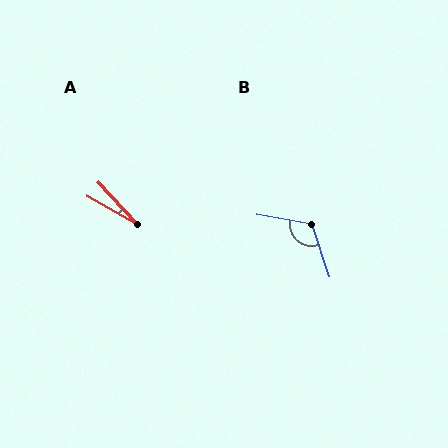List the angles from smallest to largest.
A (18°), B (118°).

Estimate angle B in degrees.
Approximately 118 degrees.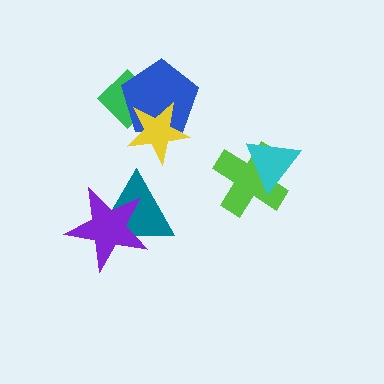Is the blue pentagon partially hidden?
Yes, it is partially covered by another shape.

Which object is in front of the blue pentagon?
The yellow star is in front of the blue pentagon.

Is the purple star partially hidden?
No, no other shape covers it.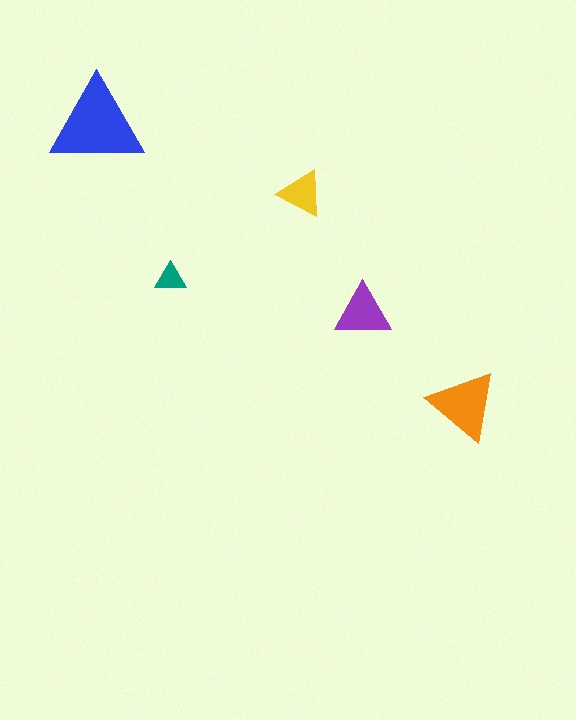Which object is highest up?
The blue triangle is topmost.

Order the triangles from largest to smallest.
the blue one, the orange one, the purple one, the yellow one, the teal one.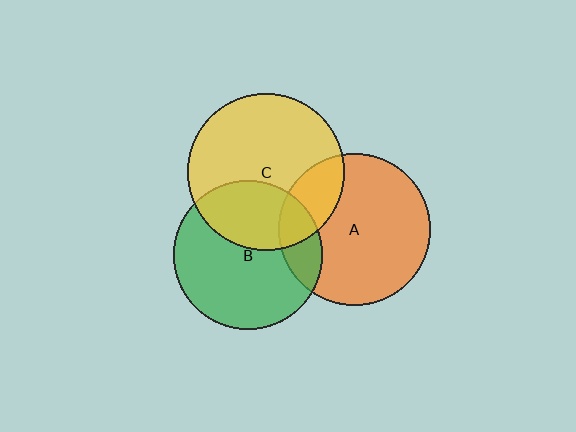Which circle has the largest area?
Circle C (yellow).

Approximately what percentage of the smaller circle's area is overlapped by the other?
Approximately 20%.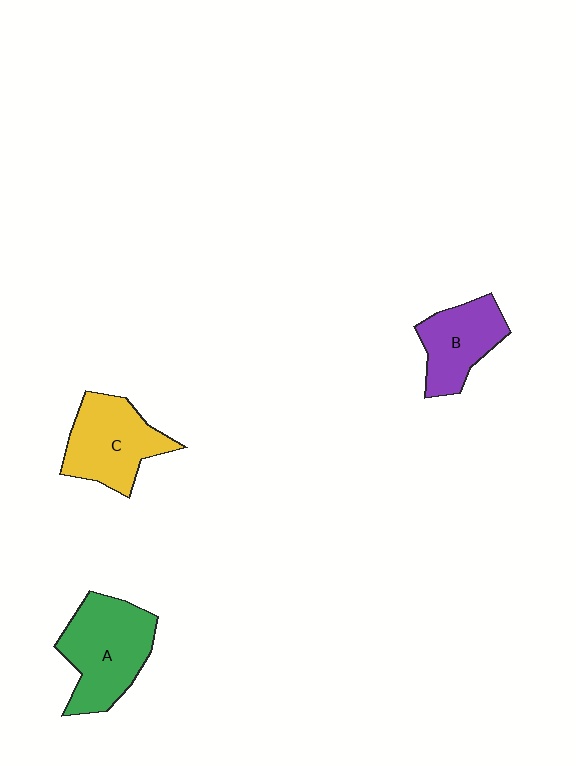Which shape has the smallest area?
Shape B (purple).